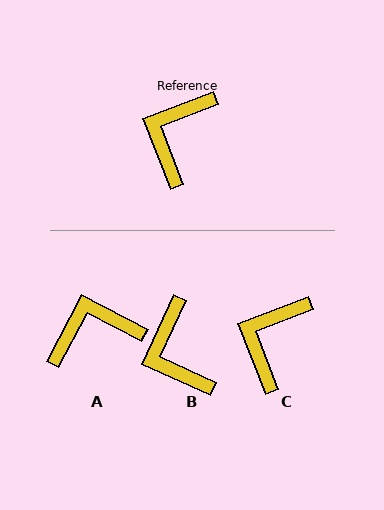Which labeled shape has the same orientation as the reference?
C.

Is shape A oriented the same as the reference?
No, it is off by about 49 degrees.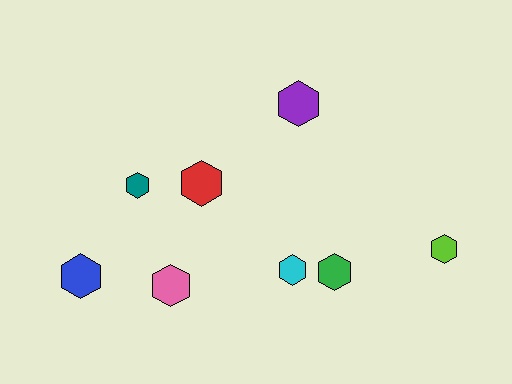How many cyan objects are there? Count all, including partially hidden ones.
There is 1 cyan object.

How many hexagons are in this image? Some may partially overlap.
There are 8 hexagons.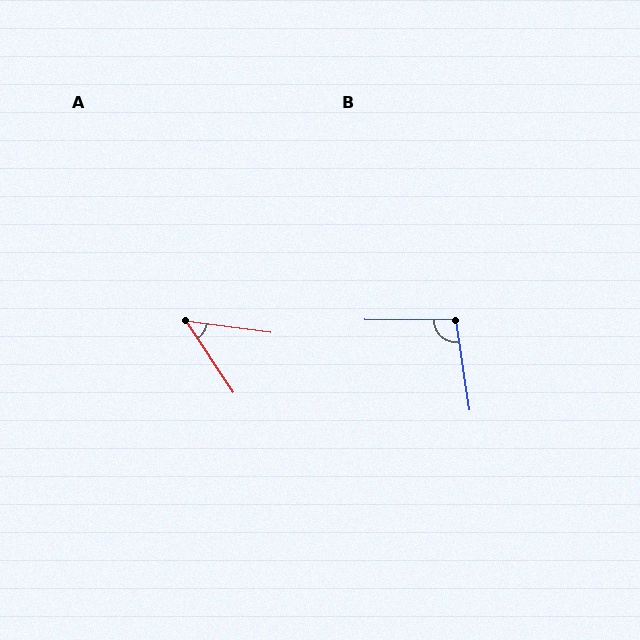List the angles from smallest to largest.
A (49°), B (99°).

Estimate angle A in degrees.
Approximately 49 degrees.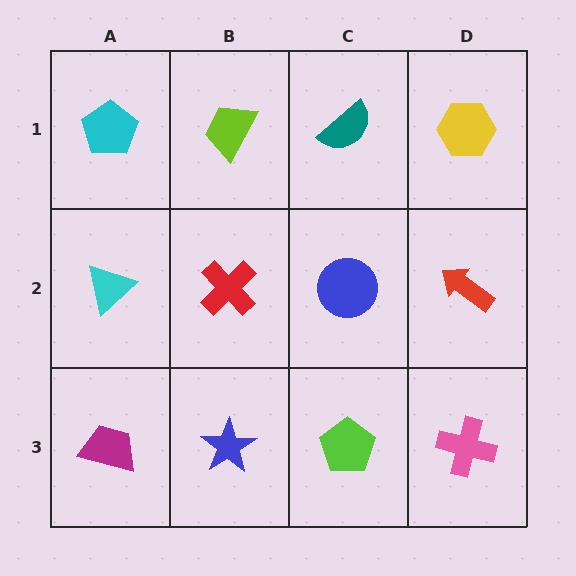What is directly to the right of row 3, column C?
A pink cross.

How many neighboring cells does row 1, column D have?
2.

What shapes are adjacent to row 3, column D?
A red arrow (row 2, column D), a lime pentagon (row 3, column C).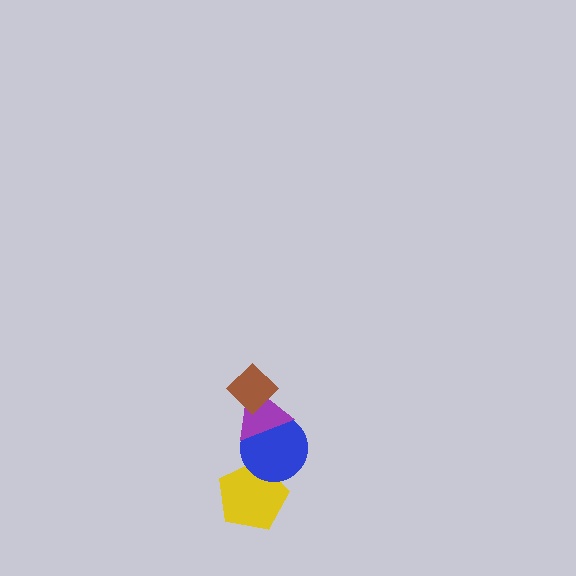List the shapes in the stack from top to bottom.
From top to bottom: the brown diamond, the purple triangle, the blue circle, the yellow pentagon.